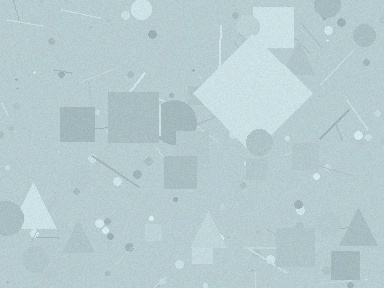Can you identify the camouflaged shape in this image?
The camouflaged shape is a diamond.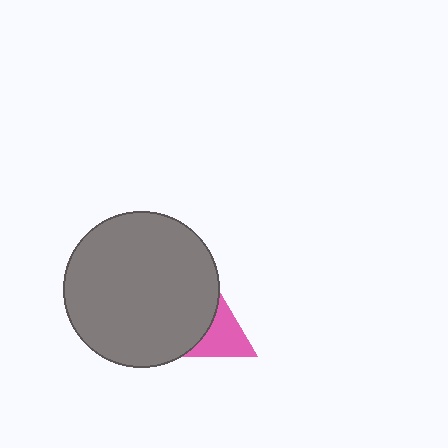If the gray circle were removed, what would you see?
You would see the complete pink triangle.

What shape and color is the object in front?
The object in front is a gray circle.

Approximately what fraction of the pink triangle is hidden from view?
Roughly 54% of the pink triangle is hidden behind the gray circle.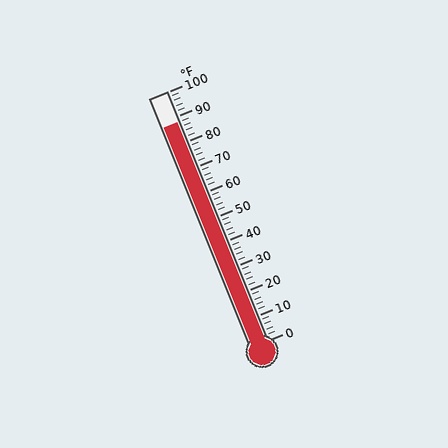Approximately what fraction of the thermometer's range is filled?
The thermometer is filled to approximately 90% of its range.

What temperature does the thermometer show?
The thermometer shows approximately 88°F.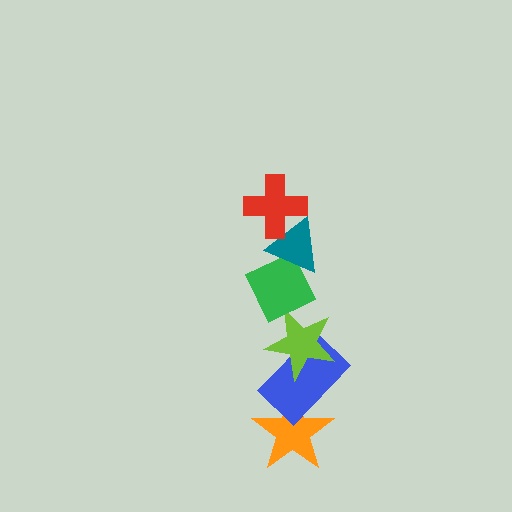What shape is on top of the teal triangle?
The red cross is on top of the teal triangle.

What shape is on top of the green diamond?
The teal triangle is on top of the green diamond.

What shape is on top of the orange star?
The blue rectangle is on top of the orange star.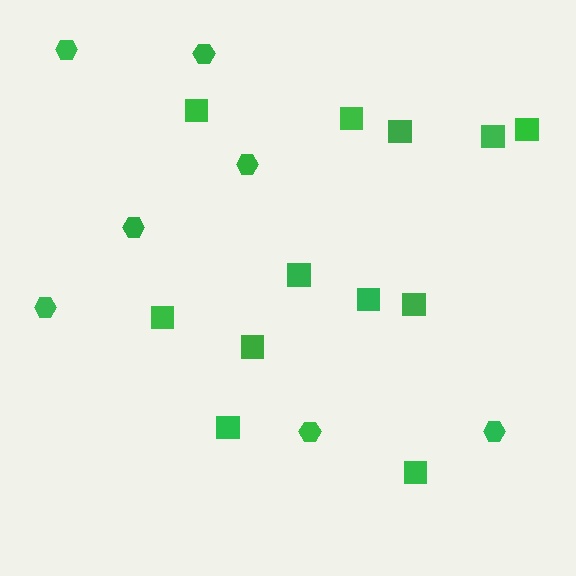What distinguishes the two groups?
There are 2 groups: one group of squares (12) and one group of hexagons (7).